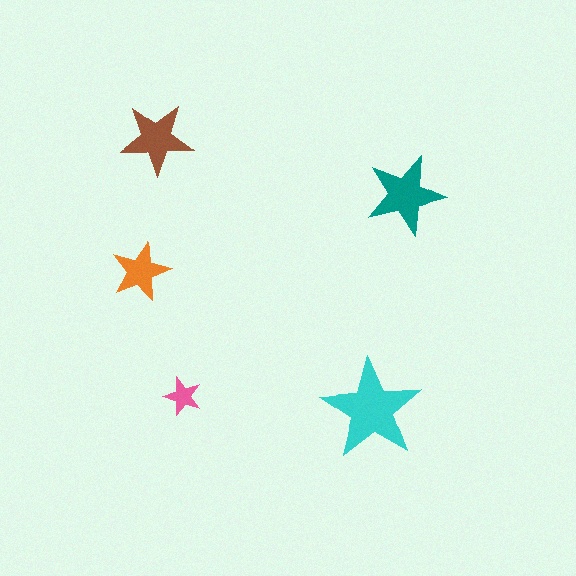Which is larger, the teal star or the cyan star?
The cyan one.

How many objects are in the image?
There are 5 objects in the image.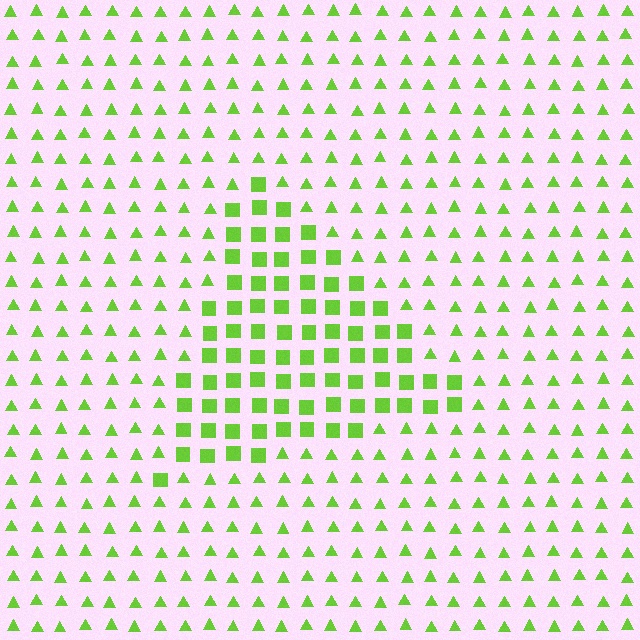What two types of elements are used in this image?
The image uses squares inside the triangle region and triangles outside it.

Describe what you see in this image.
The image is filled with small lime elements arranged in a uniform grid. A triangle-shaped region contains squares, while the surrounding area contains triangles. The boundary is defined purely by the change in element shape.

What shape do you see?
I see a triangle.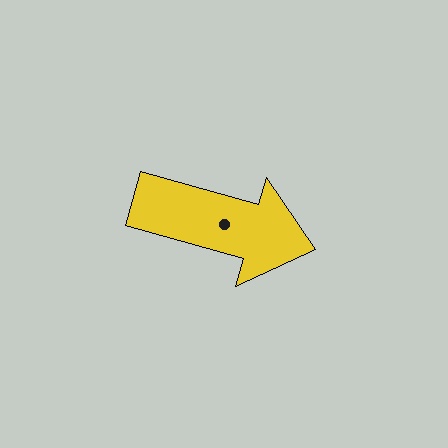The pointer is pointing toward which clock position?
Roughly 4 o'clock.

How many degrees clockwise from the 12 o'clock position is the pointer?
Approximately 106 degrees.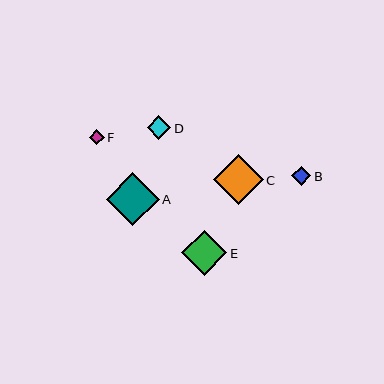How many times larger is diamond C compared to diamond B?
Diamond C is approximately 2.6 times the size of diamond B.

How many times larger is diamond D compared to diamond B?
Diamond D is approximately 1.2 times the size of diamond B.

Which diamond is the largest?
Diamond A is the largest with a size of approximately 53 pixels.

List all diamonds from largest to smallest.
From largest to smallest: A, C, E, D, B, F.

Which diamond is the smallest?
Diamond F is the smallest with a size of approximately 15 pixels.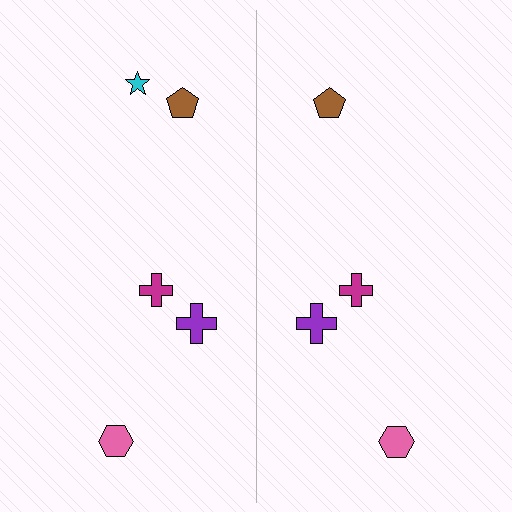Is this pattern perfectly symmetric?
No, the pattern is not perfectly symmetric. A cyan star is missing from the right side.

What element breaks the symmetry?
A cyan star is missing from the right side.